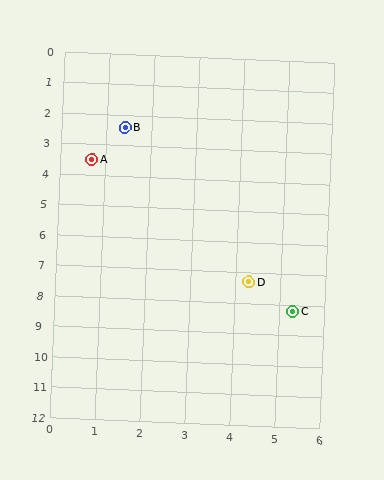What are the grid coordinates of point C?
Point C is at approximately (5.3, 8.2).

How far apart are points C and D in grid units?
Points C and D are about 1.3 grid units apart.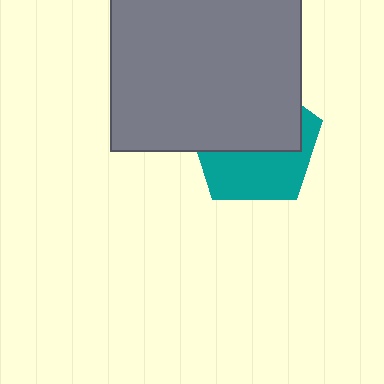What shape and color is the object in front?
The object in front is a gray square.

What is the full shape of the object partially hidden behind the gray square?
The partially hidden object is a teal pentagon.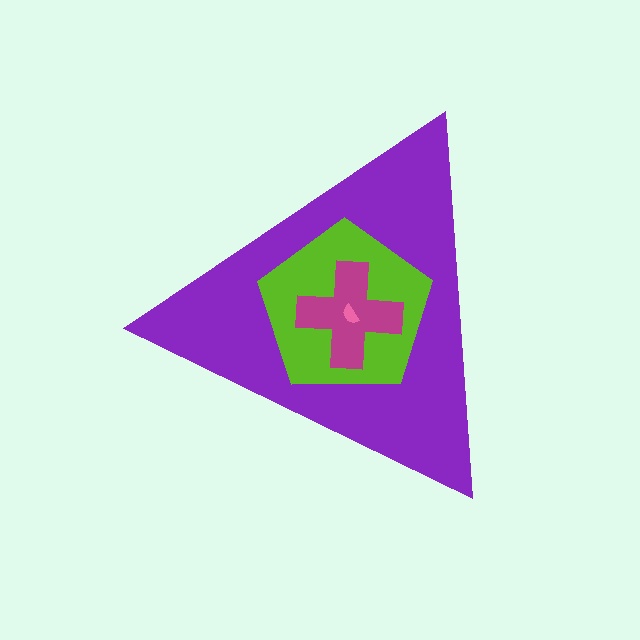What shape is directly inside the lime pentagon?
The magenta cross.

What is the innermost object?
The pink semicircle.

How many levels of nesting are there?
4.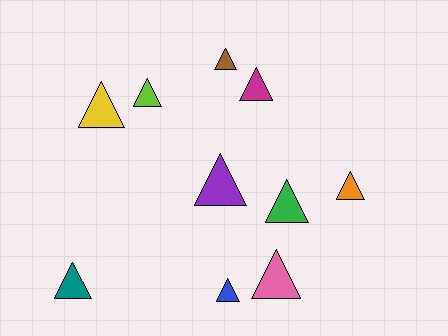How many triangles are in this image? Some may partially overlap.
There are 10 triangles.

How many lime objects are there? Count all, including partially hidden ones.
There is 1 lime object.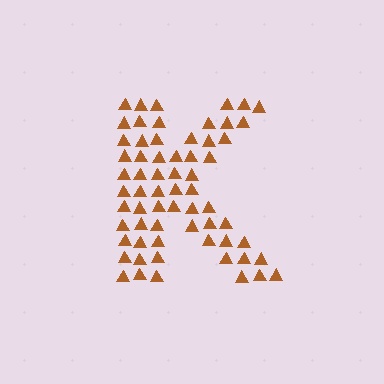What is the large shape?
The large shape is the letter K.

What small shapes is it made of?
It is made of small triangles.